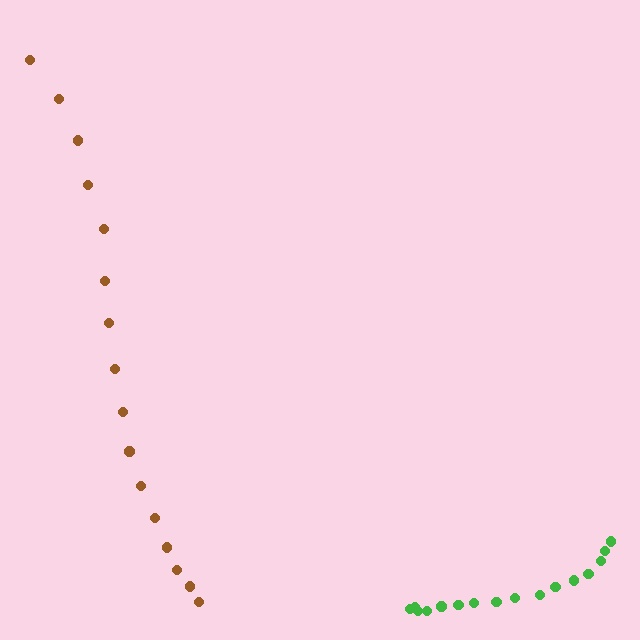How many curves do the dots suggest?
There are 2 distinct paths.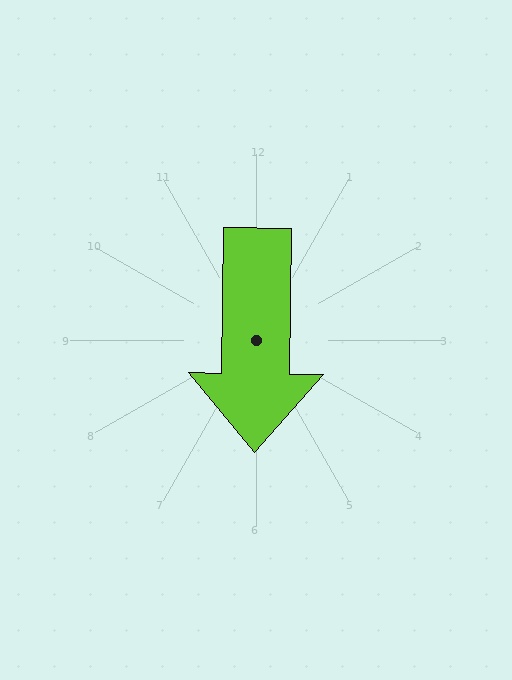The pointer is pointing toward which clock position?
Roughly 6 o'clock.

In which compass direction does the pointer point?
South.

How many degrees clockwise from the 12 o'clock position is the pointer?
Approximately 181 degrees.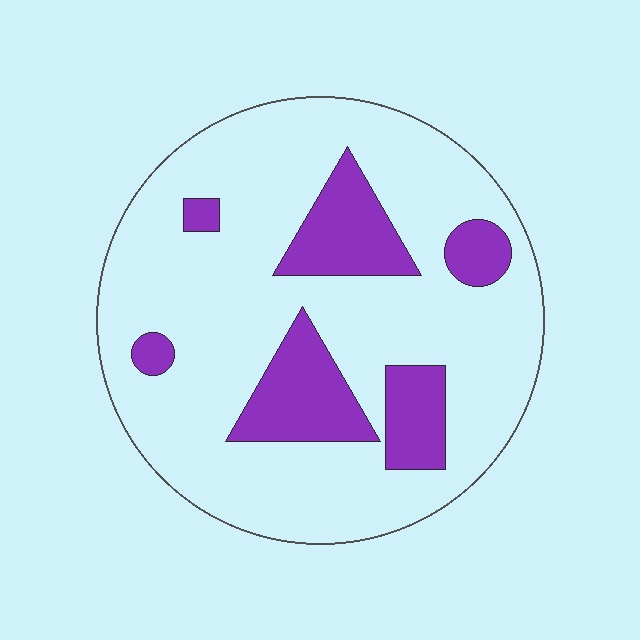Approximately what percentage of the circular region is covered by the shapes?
Approximately 20%.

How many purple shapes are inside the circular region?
6.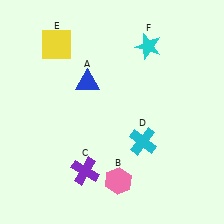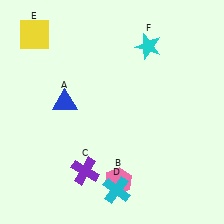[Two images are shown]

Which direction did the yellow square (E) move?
The yellow square (E) moved left.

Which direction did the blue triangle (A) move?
The blue triangle (A) moved left.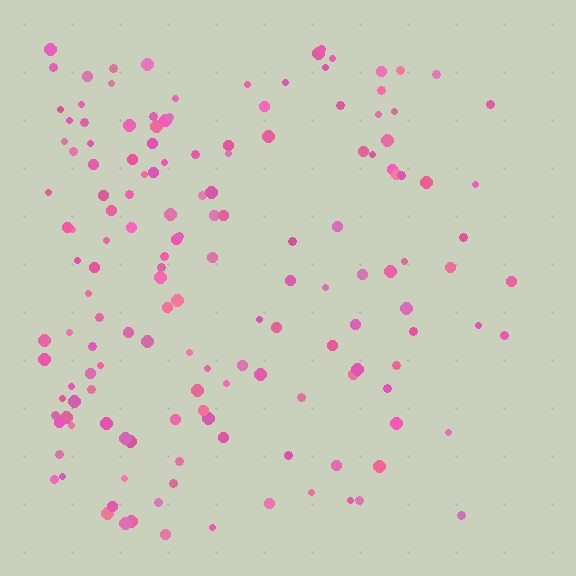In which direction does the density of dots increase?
From right to left, with the left side densest.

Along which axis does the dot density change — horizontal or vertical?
Horizontal.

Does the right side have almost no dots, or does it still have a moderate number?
Still a moderate number, just noticeably fewer than the left.